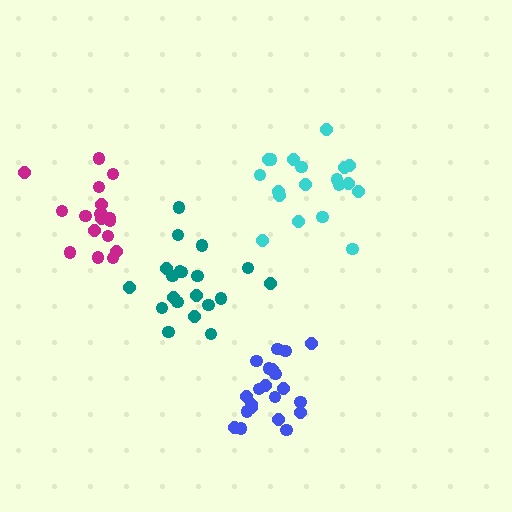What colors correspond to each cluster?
The clusters are colored: cyan, blue, magenta, teal.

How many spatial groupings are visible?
There are 4 spatial groupings.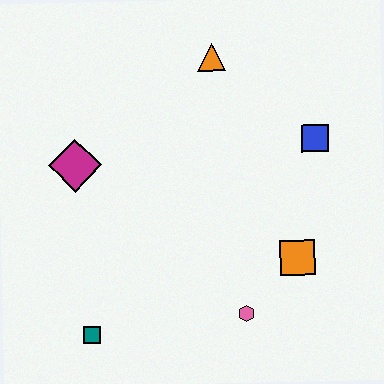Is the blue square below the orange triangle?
Yes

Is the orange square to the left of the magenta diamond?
No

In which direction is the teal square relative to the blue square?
The teal square is to the left of the blue square.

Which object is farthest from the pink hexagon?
The orange triangle is farthest from the pink hexagon.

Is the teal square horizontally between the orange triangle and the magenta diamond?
Yes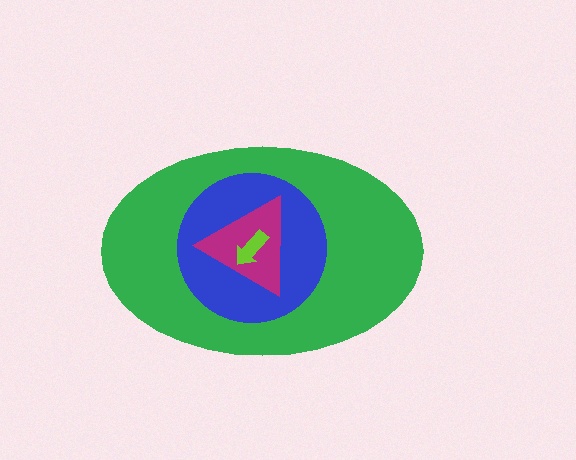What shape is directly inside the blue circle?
The magenta triangle.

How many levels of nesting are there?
4.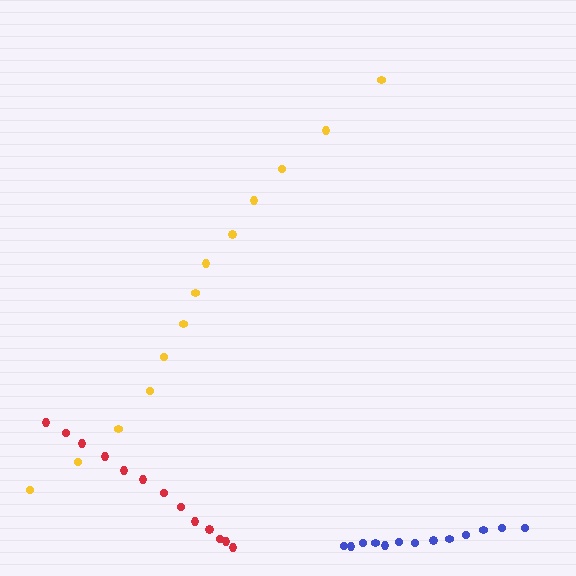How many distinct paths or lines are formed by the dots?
There are 3 distinct paths.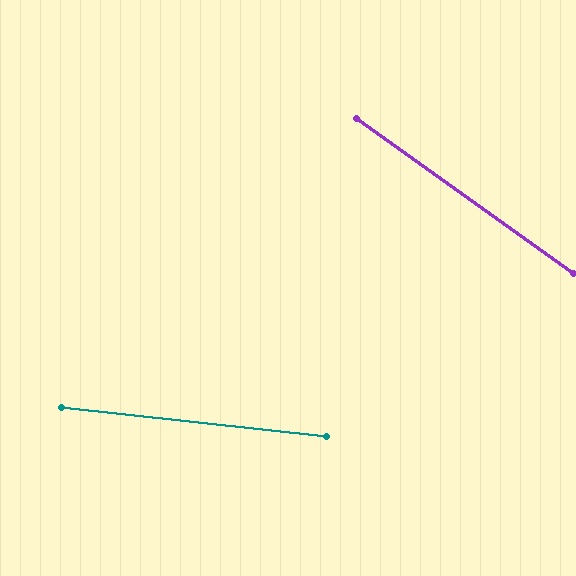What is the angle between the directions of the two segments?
Approximately 29 degrees.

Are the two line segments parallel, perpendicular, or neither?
Neither parallel nor perpendicular — they differ by about 29°.